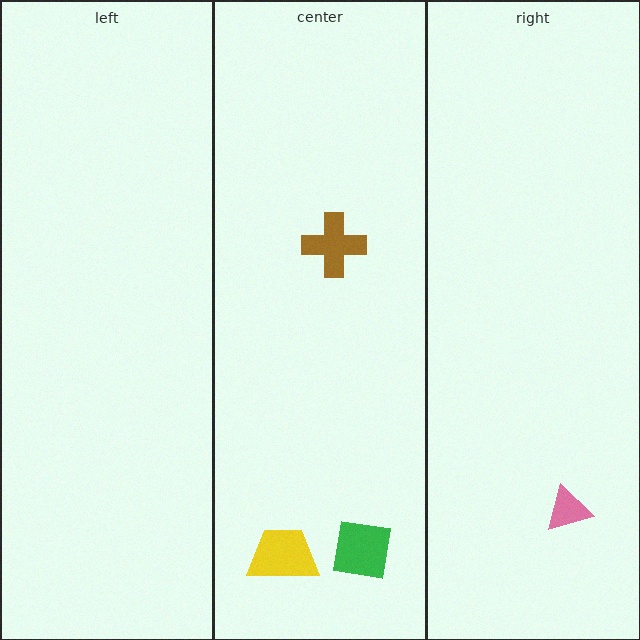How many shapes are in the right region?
1.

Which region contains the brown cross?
The center region.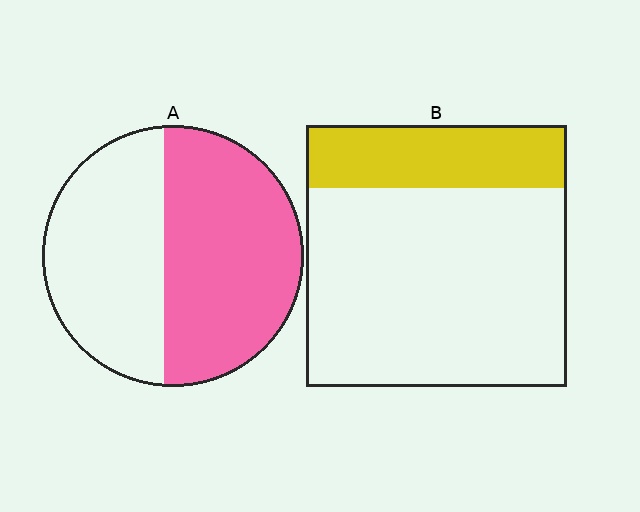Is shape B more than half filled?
No.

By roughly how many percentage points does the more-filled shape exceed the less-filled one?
By roughly 30 percentage points (A over B).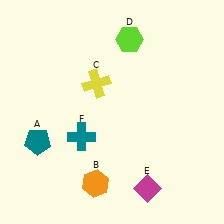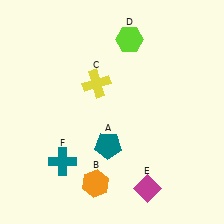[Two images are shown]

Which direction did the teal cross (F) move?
The teal cross (F) moved down.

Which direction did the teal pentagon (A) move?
The teal pentagon (A) moved right.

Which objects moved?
The objects that moved are: the teal pentagon (A), the teal cross (F).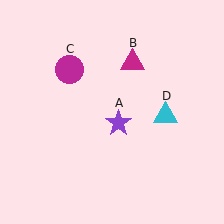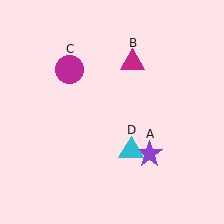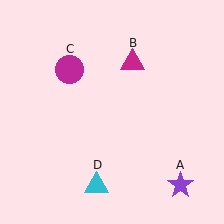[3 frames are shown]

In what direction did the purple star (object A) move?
The purple star (object A) moved down and to the right.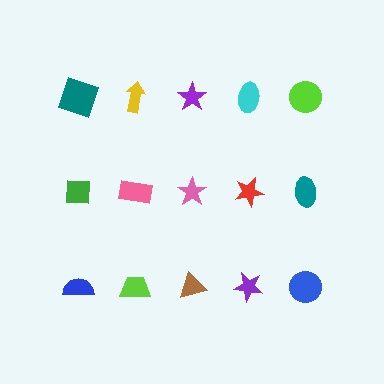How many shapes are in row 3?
5 shapes.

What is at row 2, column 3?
A pink star.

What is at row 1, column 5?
A lime circle.